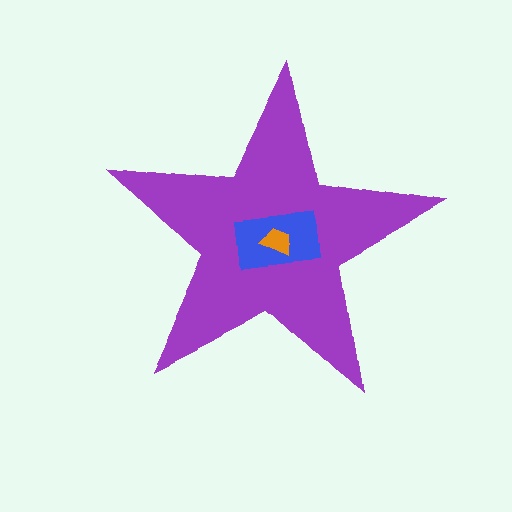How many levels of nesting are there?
3.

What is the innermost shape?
The orange trapezoid.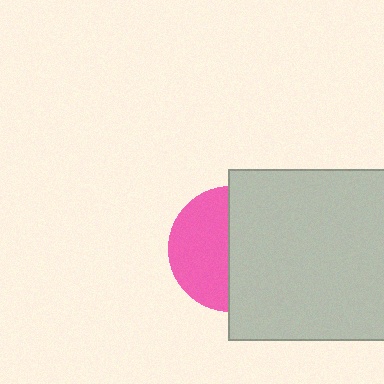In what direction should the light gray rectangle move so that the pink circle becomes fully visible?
The light gray rectangle should move right. That is the shortest direction to clear the overlap and leave the pink circle fully visible.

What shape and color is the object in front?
The object in front is a light gray rectangle.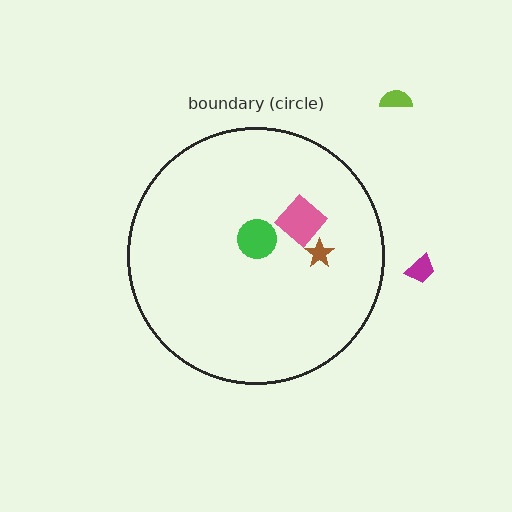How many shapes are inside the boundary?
3 inside, 2 outside.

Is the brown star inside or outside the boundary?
Inside.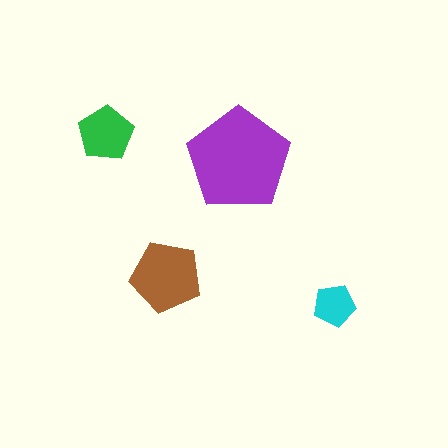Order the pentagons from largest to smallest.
the purple one, the brown one, the green one, the cyan one.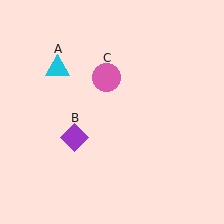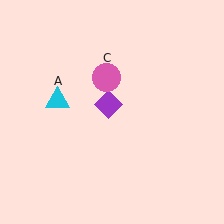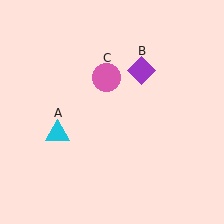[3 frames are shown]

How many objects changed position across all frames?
2 objects changed position: cyan triangle (object A), purple diamond (object B).